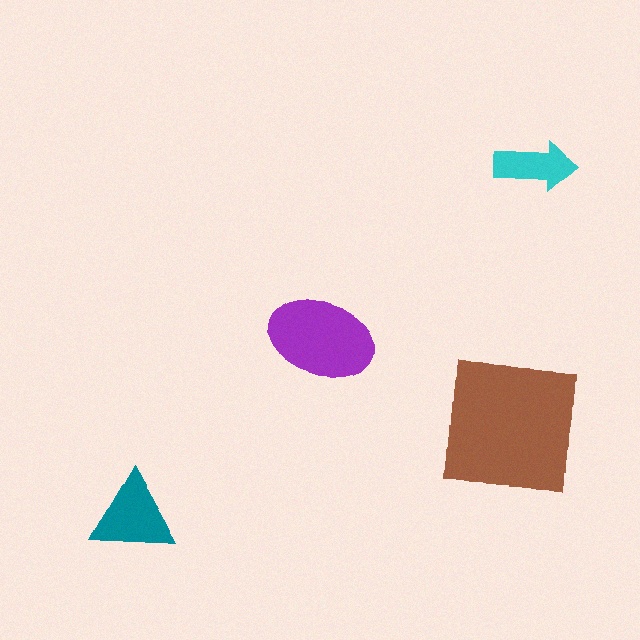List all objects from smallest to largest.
The cyan arrow, the teal triangle, the purple ellipse, the brown square.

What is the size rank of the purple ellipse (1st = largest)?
2nd.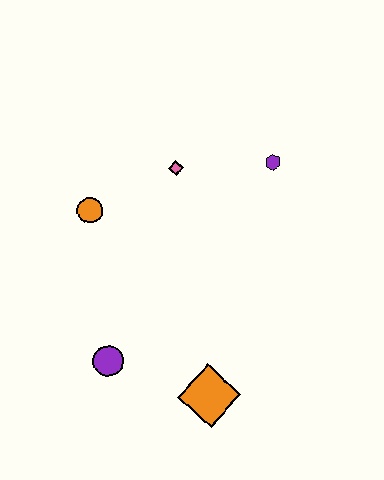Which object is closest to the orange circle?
The pink diamond is closest to the orange circle.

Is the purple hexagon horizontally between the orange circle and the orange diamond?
No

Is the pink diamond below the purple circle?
No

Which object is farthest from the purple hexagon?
The purple circle is farthest from the purple hexagon.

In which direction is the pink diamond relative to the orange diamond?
The pink diamond is above the orange diamond.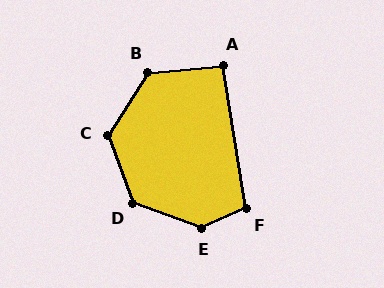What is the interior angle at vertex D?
Approximately 129 degrees (obtuse).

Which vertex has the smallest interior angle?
A, at approximately 94 degrees.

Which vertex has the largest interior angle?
E, at approximately 138 degrees.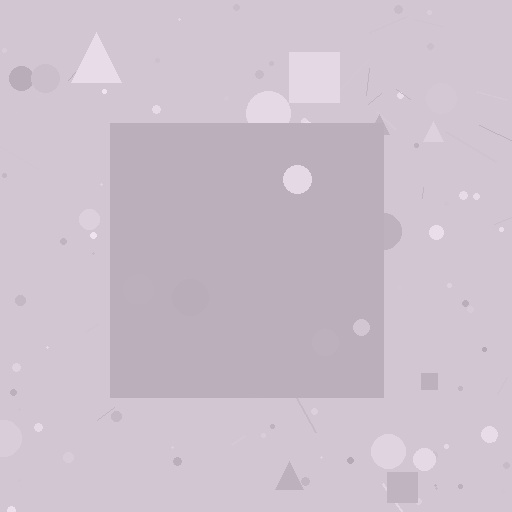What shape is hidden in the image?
A square is hidden in the image.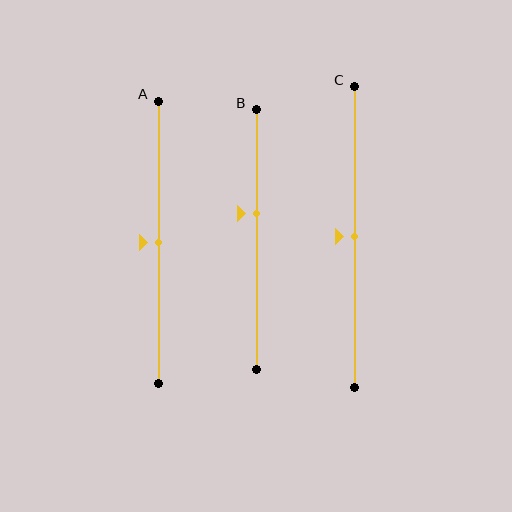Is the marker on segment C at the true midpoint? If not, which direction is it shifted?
Yes, the marker on segment C is at the true midpoint.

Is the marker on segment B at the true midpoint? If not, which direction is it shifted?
No, the marker on segment B is shifted upward by about 10% of the segment length.